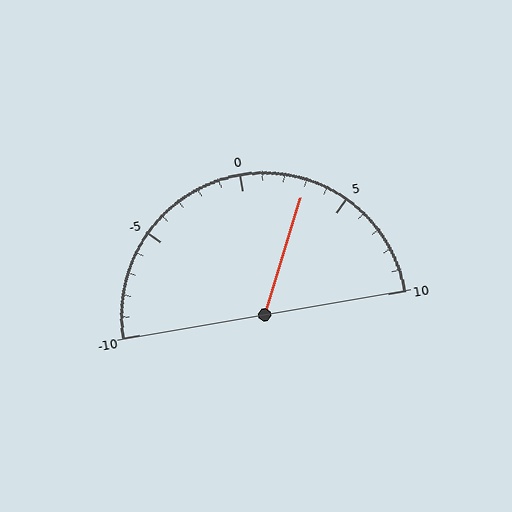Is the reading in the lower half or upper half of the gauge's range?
The reading is in the upper half of the range (-10 to 10).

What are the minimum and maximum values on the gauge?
The gauge ranges from -10 to 10.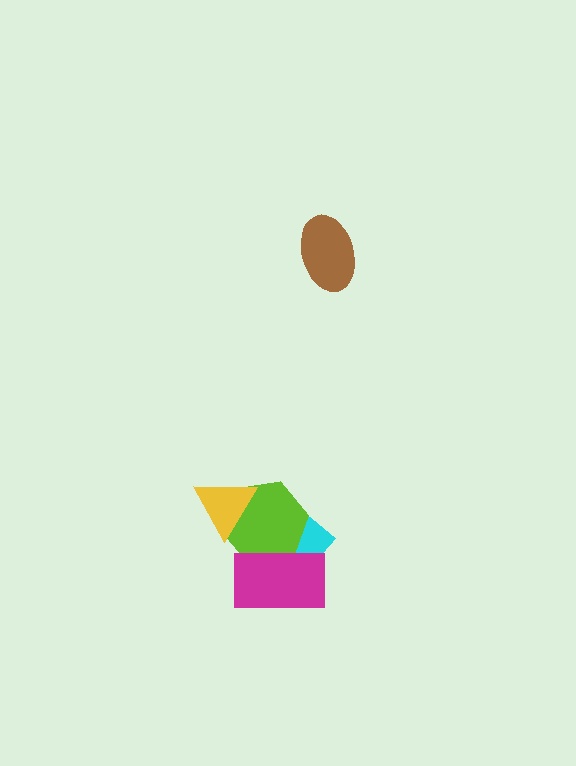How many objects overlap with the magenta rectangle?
2 objects overlap with the magenta rectangle.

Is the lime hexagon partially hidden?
Yes, it is partially covered by another shape.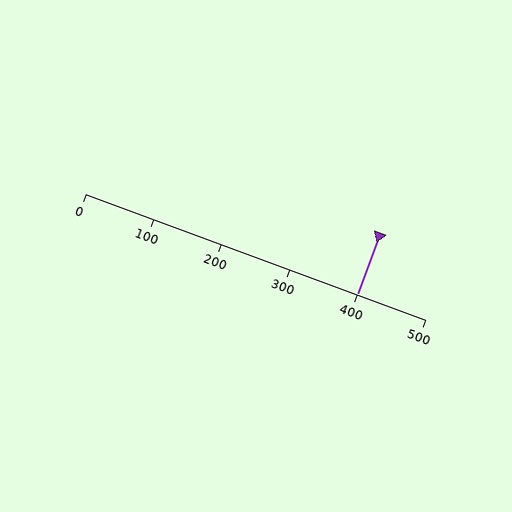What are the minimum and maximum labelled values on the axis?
The axis runs from 0 to 500.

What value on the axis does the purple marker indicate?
The marker indicates approximately 400.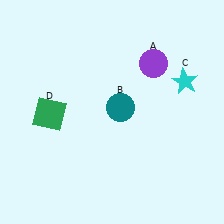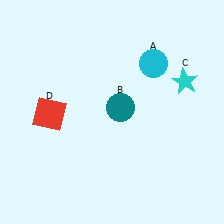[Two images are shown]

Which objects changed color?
A changed from purple to cyan. D changed from green to red.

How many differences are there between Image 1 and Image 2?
There are 2 differences between the two images.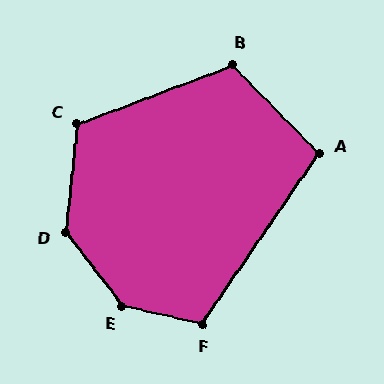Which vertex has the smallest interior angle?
A, at approximately 101 degrees.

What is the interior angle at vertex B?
Approximately 114 degrees (obtuse).